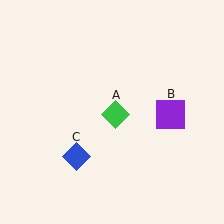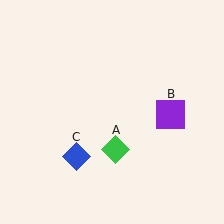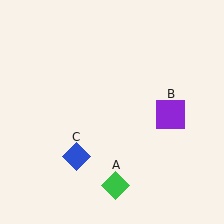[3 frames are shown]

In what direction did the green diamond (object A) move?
The green diamond (object A) moved down.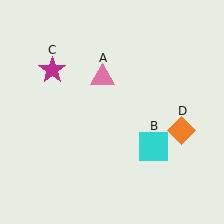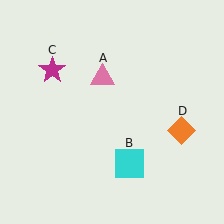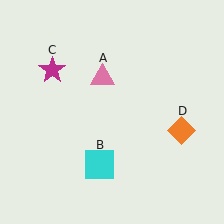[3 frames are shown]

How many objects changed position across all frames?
1 object changed position: cyan square (object B).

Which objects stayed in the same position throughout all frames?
Pink triangle (object A) and magenta star (object C) and orange diamond (object D) remained stationary.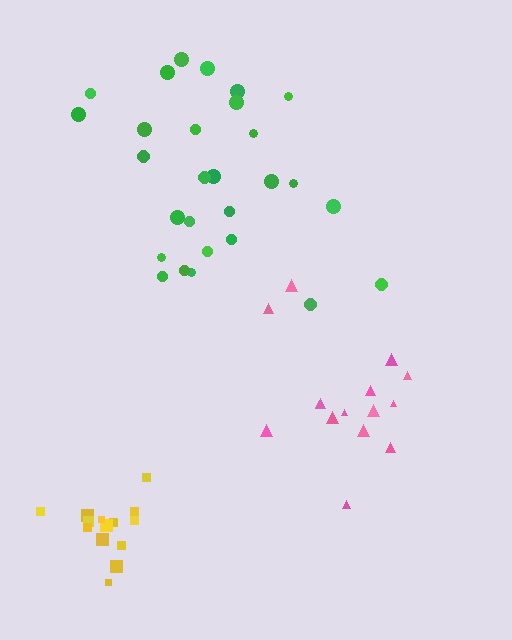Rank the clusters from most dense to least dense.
yellow, green, pink.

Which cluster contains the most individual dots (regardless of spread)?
Green (28).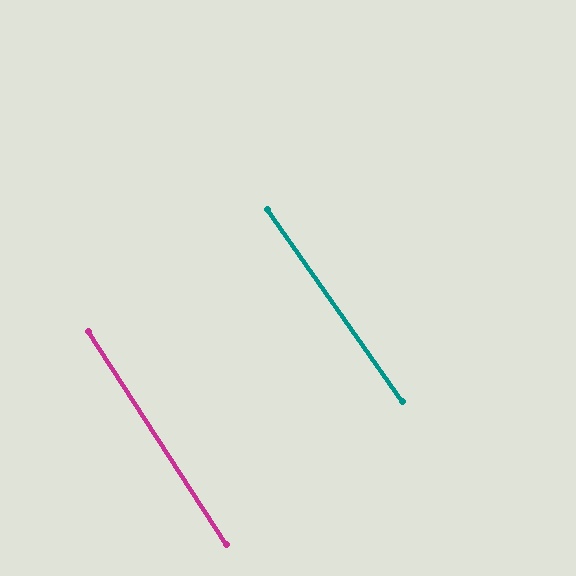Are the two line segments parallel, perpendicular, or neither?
Parallel — their directions differ by only 2.0°.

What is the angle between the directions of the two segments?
Approximately 2 degrees.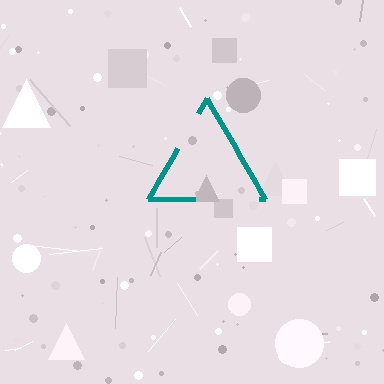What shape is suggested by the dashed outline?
The dashed outline suggests a triangle.